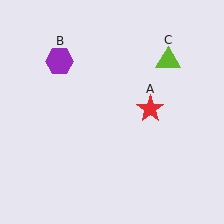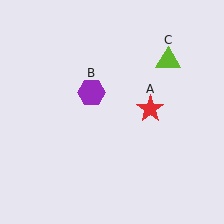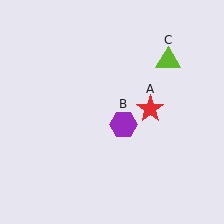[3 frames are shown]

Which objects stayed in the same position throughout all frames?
Red star (object A) and lime triangle (object C) remained stationary.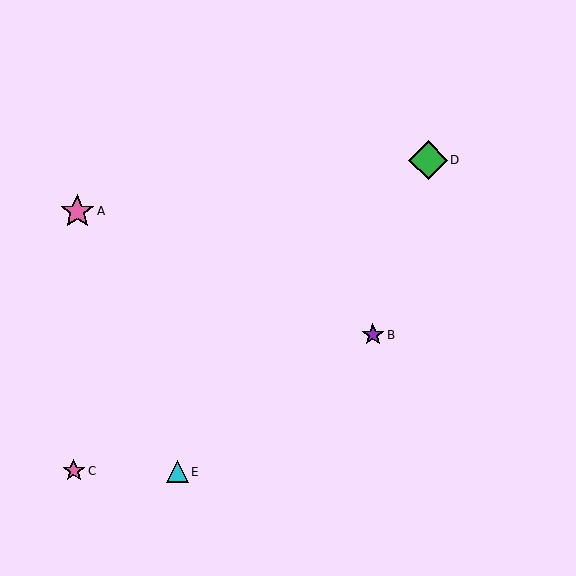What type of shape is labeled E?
Shape E is a cyan triangle.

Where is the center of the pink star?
The center of the pink star is at (77, 212).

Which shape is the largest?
The green diamond (labeled D) is the largest.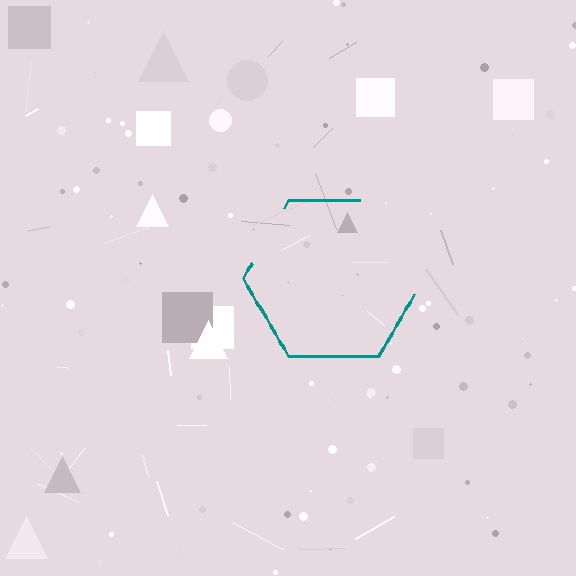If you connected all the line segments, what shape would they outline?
They would outline a hexagon.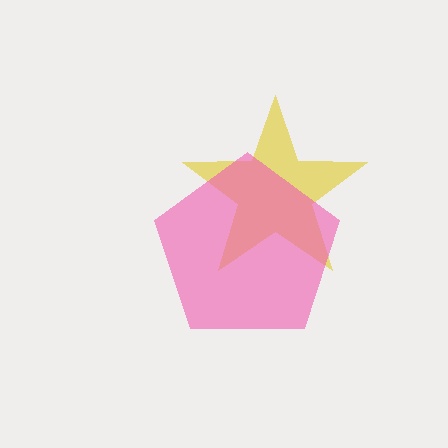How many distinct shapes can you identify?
There are 2 distinct shapes: a yellow star, a pink pentagon.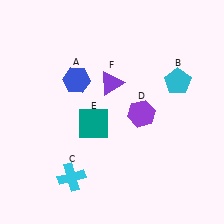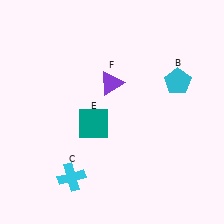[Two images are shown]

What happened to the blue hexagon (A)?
The blue hexagon (A) was removed in Image 2. It was in the top-left area of Image 1.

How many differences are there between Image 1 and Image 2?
There are 2 differences between the two images.